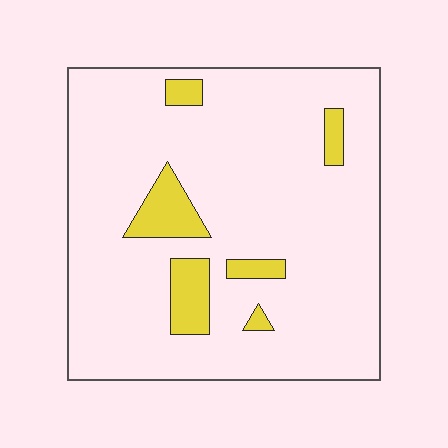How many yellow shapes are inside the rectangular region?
6.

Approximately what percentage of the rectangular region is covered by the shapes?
Approximately 10%.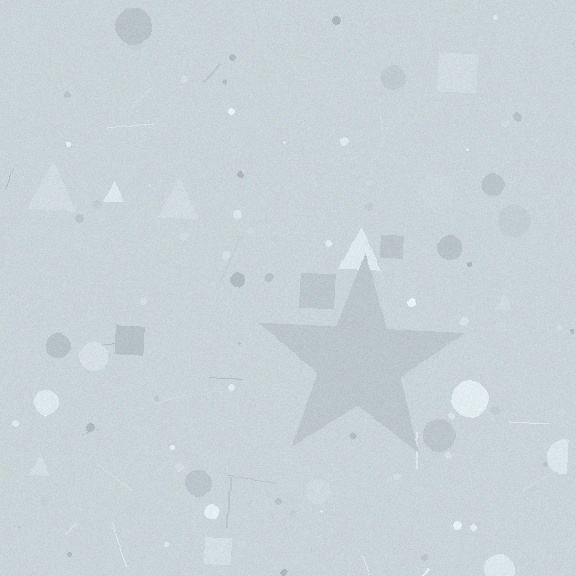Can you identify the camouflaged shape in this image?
The camouflaged shape is a star.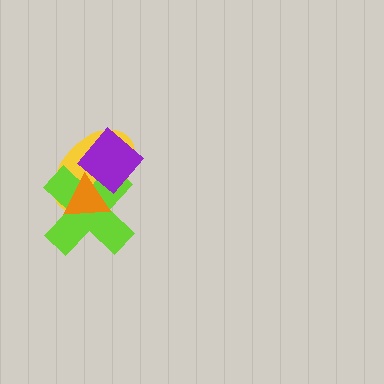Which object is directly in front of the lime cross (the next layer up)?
The orange triangle is directly in front of the lime cross.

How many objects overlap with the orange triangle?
3 objects overlap with the orange triangle.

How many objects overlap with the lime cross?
3 objects overlap with the lime cross.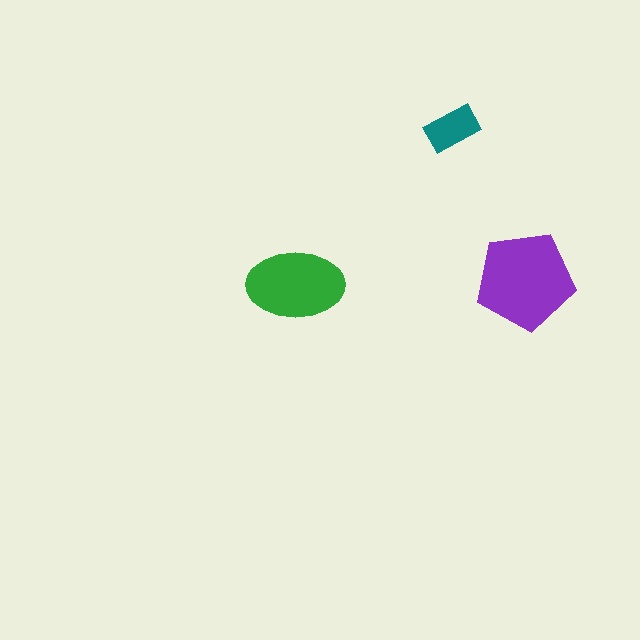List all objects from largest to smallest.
The purple pentagon, the green ellipse, the teal rectangle.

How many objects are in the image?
There are 3 objects in the image.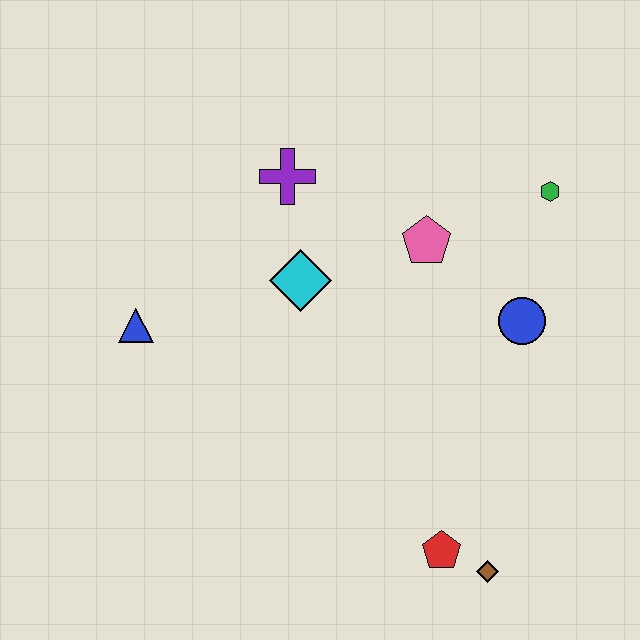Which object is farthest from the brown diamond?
The purple cross is farthest from the brown diamond.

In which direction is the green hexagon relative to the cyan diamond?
The green hexagon is to the right of the cyan diamond.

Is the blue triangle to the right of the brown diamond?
No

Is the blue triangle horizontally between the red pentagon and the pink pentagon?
No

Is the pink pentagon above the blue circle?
Yes